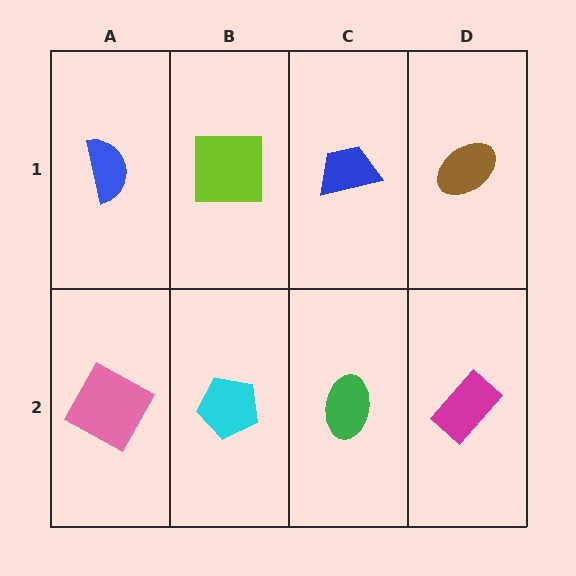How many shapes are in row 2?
4 shapes.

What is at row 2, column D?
A magenta rectangle.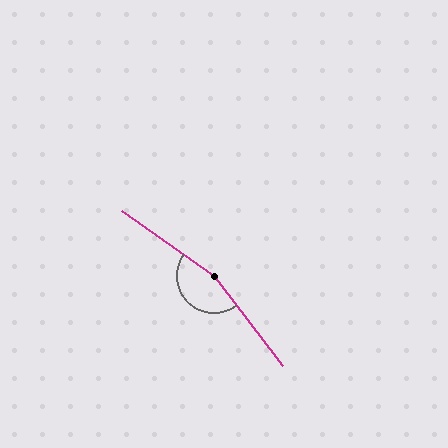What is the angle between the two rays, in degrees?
Approximately 162 degrees.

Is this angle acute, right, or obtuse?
It is obtuse.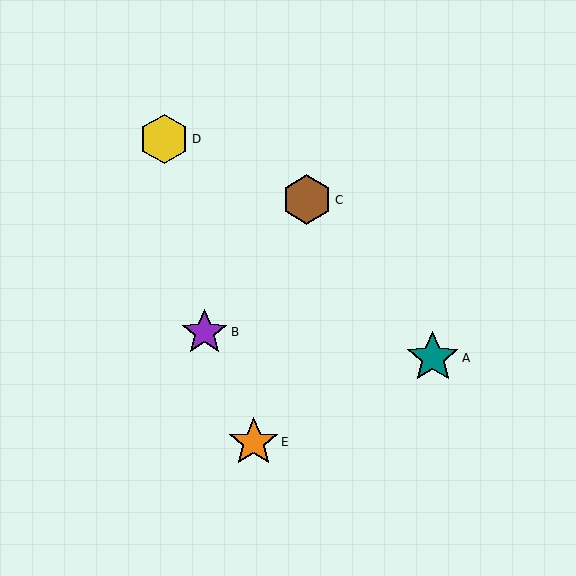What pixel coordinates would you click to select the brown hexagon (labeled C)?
Click at (307, 200) to select the brown hexagon C.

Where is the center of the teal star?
The center of the teal star is at (433, 358).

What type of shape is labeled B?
Shape B is a purple star.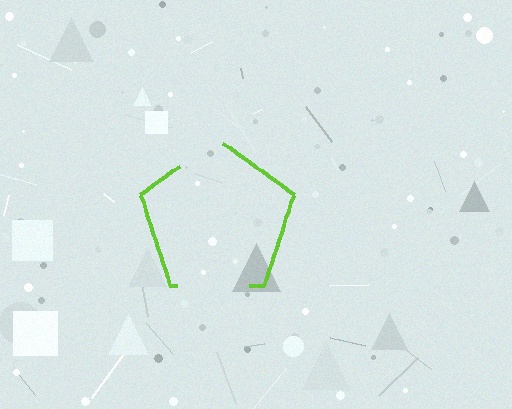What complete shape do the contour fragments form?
The contour fragments form a pentagon.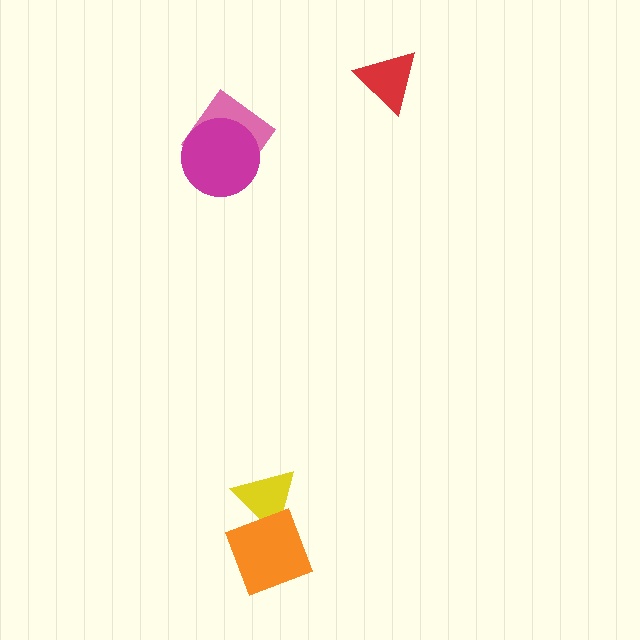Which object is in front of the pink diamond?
The magenta circle is in front of the pink diamond.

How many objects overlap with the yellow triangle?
1 object overlaps with the yellow triangle.